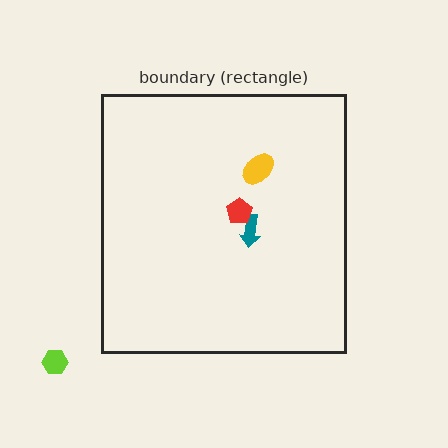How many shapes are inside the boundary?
3 inside, 1 outside.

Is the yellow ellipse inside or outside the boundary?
Inside.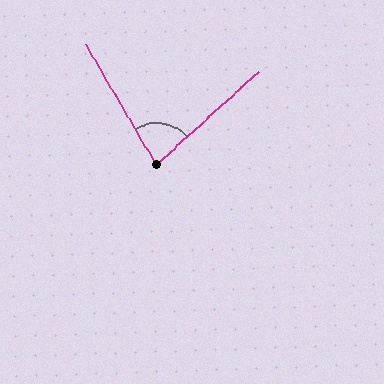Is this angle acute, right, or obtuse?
It is acute.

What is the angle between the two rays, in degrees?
Approximately 78 degrees.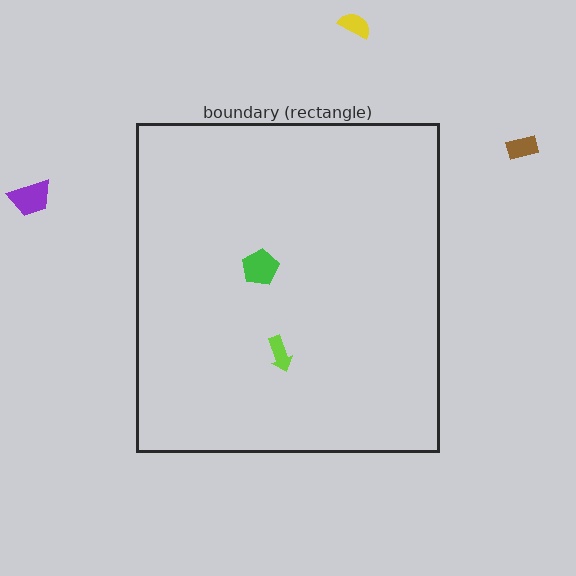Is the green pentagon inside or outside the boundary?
Inside.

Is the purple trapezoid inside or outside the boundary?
Outside.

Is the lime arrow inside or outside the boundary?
Inside.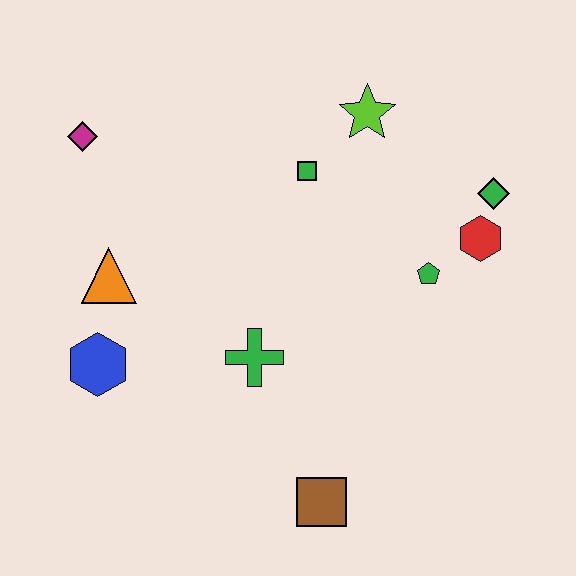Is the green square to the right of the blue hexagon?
Yes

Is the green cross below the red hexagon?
Yes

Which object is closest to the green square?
The lime star is closest to the green square.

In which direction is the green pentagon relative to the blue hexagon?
The green pentagon is to the right of the blue hexagon.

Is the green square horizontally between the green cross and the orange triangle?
No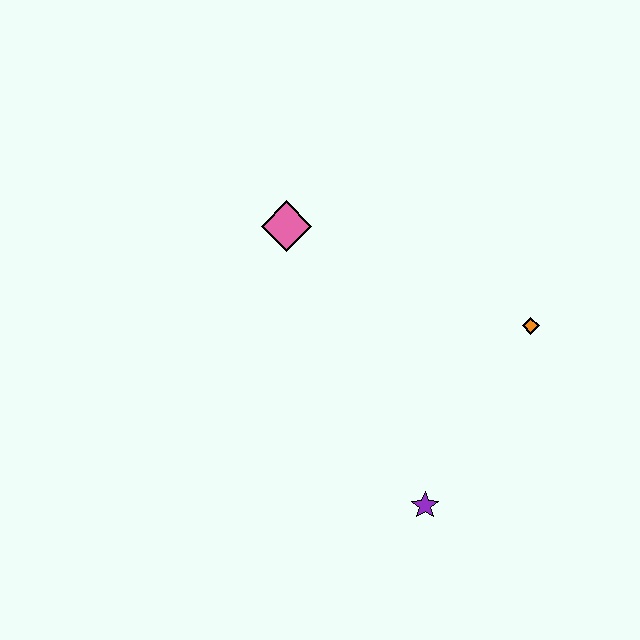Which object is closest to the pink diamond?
The orange diamond is closest to the pink diamond.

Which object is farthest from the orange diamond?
The pink diamond is farthest from the orange diamond.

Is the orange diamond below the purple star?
No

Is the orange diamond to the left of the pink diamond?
No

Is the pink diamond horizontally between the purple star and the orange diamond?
No